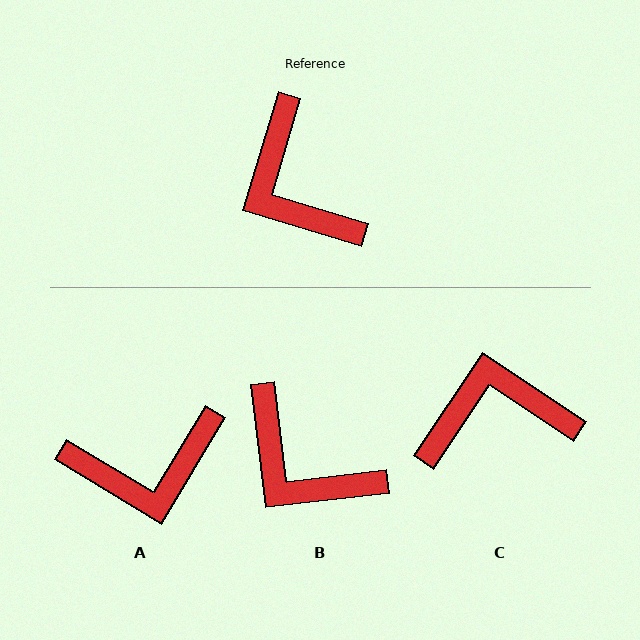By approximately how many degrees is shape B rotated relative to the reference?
Approximately 23 degrees counter-clockwise.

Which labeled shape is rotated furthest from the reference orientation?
C, about 107 degrees away.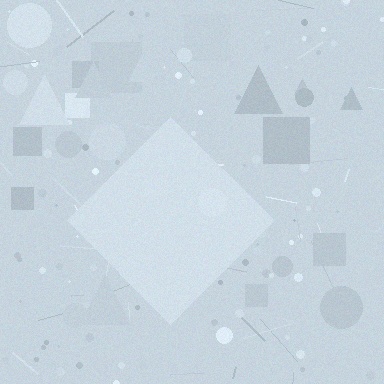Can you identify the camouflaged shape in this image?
The camouflaged shape is a diamond.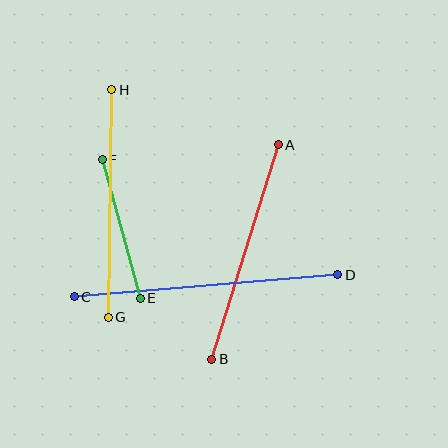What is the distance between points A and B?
The distance is approximately 225 pixels.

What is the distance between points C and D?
The distance is approximately 264 pixels.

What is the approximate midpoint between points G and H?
The midpoint is at approximately (110, 203) pixels.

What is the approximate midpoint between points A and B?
The midpoint is at approximately (245, 252) pixels.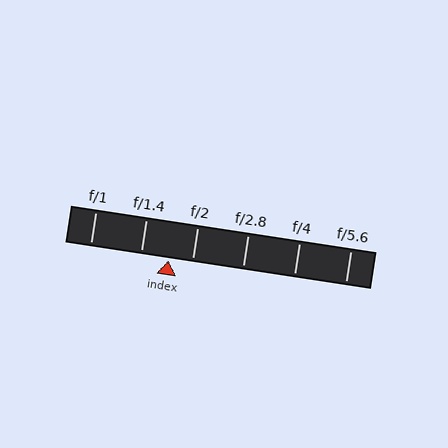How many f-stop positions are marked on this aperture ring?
There are 6 f-stop positions marked.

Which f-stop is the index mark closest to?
The index mark is closest to f/2.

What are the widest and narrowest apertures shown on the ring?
The widest aperture shown is f/1 and the narrowest is f/5.6.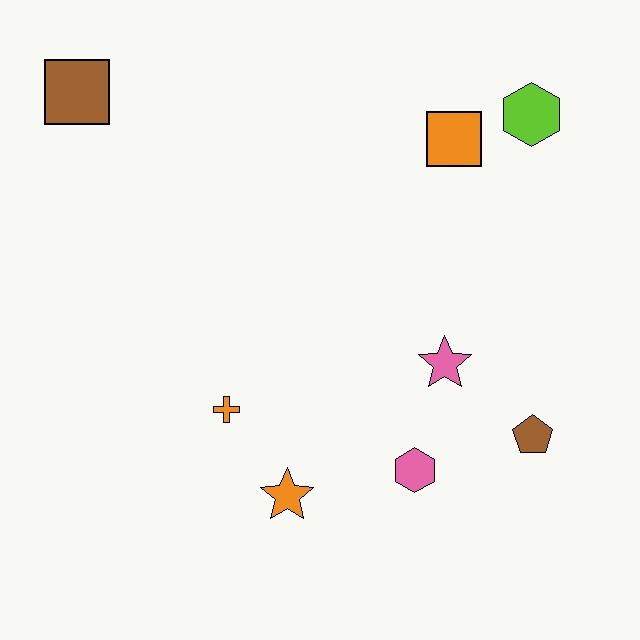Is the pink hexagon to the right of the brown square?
Yes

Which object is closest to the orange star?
The orange cross is closest to the orange star.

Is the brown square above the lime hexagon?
Yes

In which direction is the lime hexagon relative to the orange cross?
The lime hexagon is to the right of the orange cross.